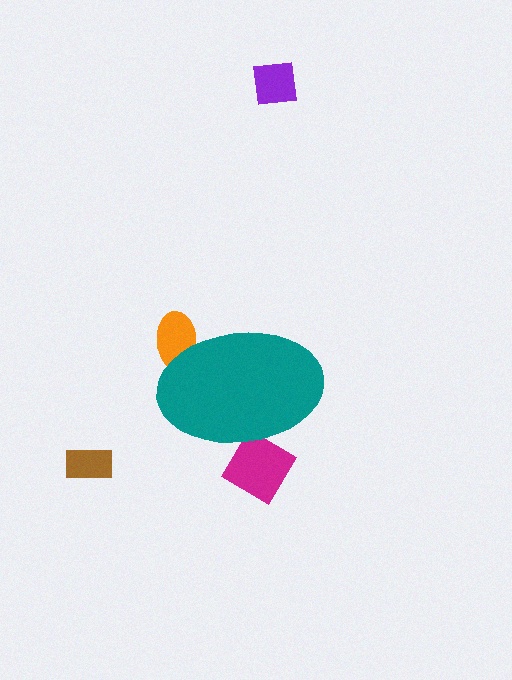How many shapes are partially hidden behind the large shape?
2 shapes are partially hidden.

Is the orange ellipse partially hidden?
Yes, the orange ellipse is partially hidden behind the teal ellipse.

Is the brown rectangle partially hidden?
No, the brown rectangle is fully visible.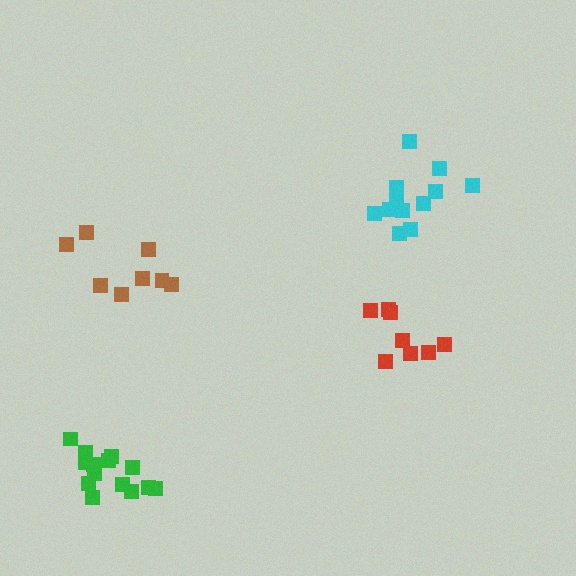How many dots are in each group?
Group 1: 8 dots, Group 2: 8 dots, Group 3: 14 dots, Group 4: 12 dots (42 total).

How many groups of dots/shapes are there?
There are 4 groups.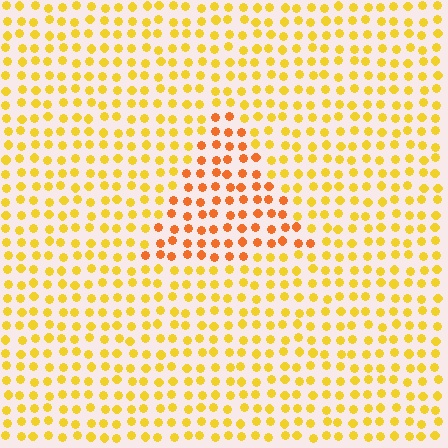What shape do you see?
I see a triangle.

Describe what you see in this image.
The image is filled with small yellow elements in a uniform arrangement. A triangle-shaped region is visible where the elements are tinted to a slightly different hue, forming a subtle color boundary.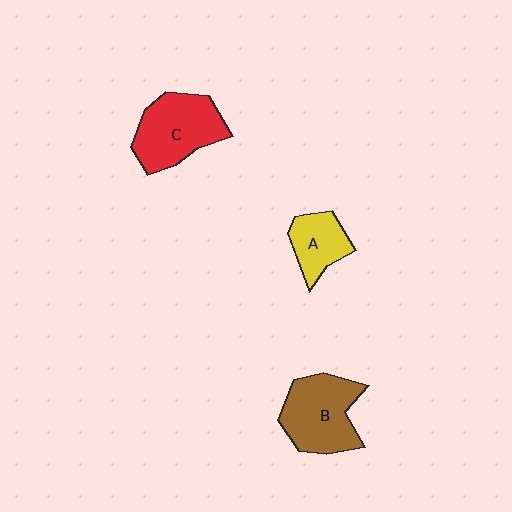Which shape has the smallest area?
Shape A (yellow).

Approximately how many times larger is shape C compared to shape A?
Approximately 1.7 times.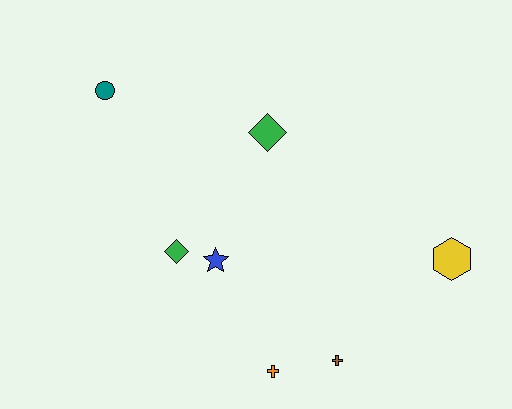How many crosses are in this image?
There are 2 crosses.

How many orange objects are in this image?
There is 1 orange object.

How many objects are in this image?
There are 7 objects.